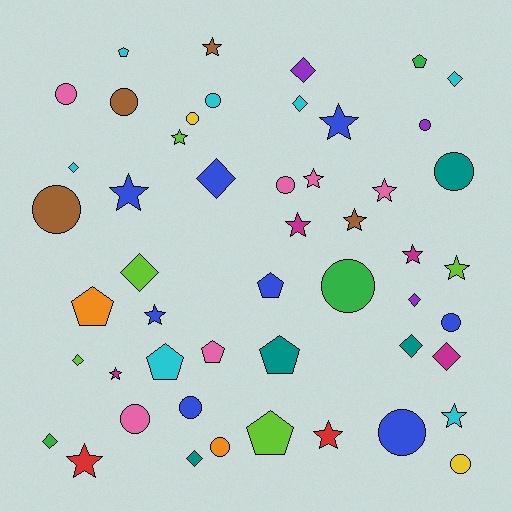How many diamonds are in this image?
There are 12 diamonds.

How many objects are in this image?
There are 50 objects.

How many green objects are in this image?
There are 3 green objects.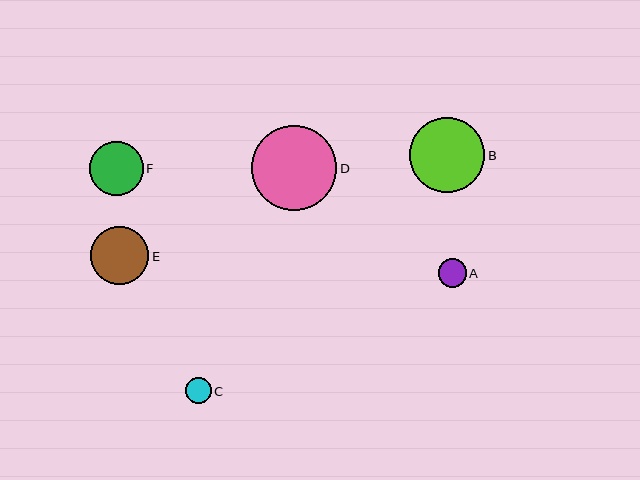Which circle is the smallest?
Circle C is the smallest with a size of approximately 26 pixels.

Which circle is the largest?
Circle D is the largest with a size of approximately 85 pixels.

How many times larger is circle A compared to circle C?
Circle A is approximately 1.1 times the size of circle C.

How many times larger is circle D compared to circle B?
Circle D is approximately 1.1 times the size of circle B.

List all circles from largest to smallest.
From largest to smallest: D, B, E, F, A, C.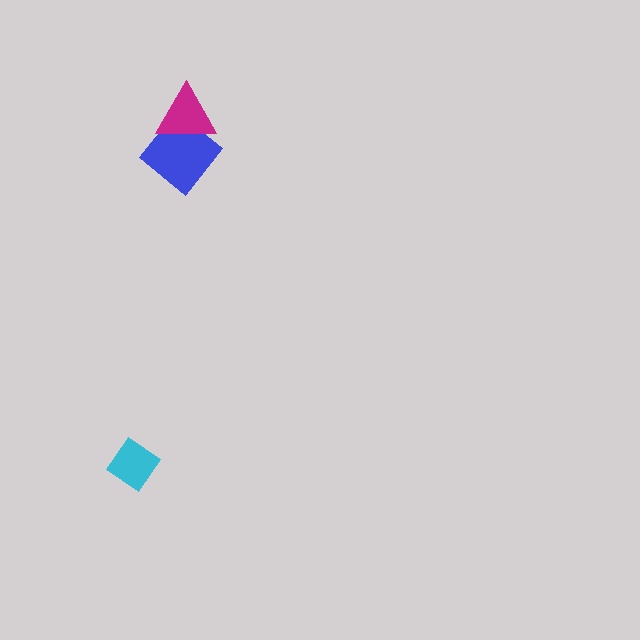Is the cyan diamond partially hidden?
No, no other shape covers it.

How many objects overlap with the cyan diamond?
0 objects overlap with the cyan diamond.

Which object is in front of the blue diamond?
The magenta triangle is in front of the blue diamond.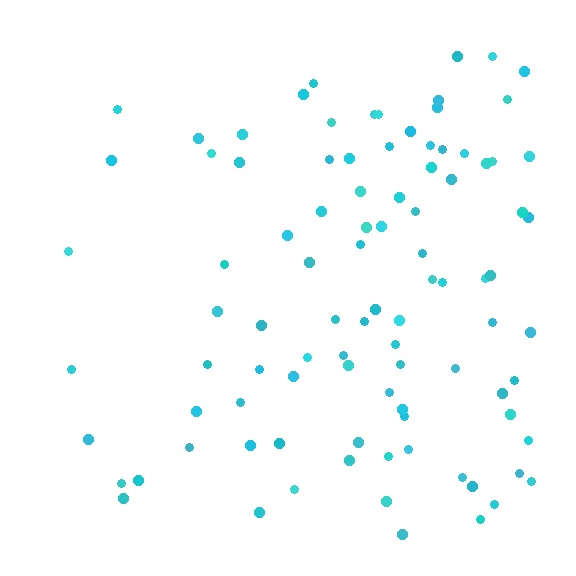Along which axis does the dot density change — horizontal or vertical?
Horizontal.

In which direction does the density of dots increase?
From left to right, with the right side densest.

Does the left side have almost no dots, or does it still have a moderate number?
Still a moderate number, just noticeably fewer than the right.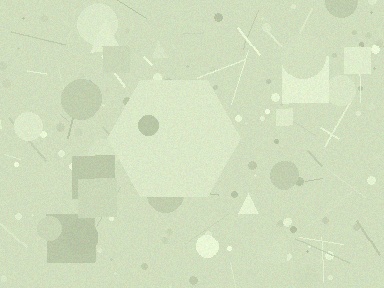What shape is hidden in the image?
A hexagon is hidden in the image.